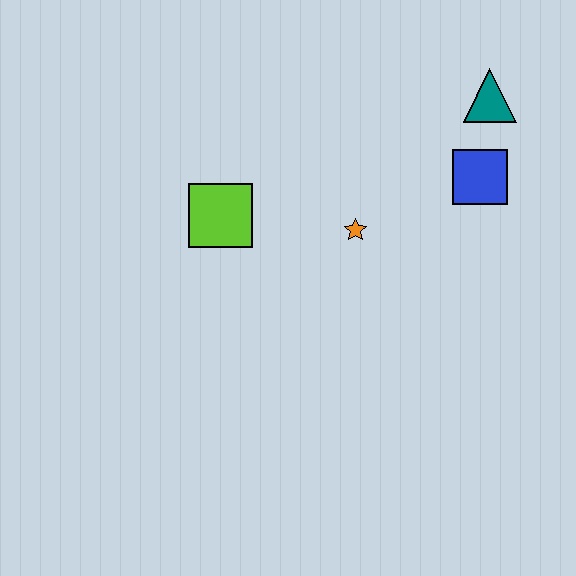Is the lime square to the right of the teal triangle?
No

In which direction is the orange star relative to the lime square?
The orange star is to the right of the lime square.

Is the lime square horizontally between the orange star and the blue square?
No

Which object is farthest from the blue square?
The lime square is farthest from the blue square.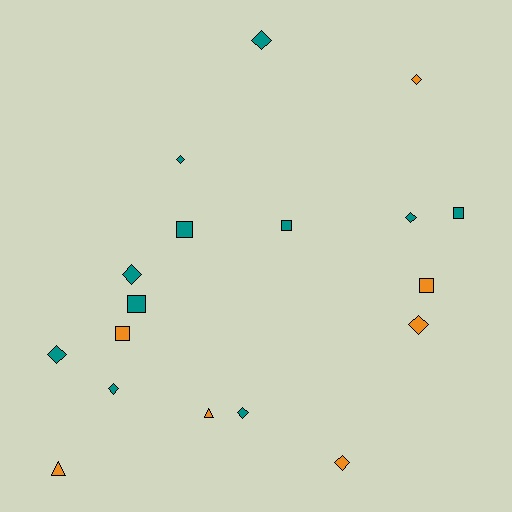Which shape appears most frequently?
Diamond, with 10 objects.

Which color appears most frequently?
Teal, with 11 objects.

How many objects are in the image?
There are 18 objects.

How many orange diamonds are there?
There are 3 orange diamonds.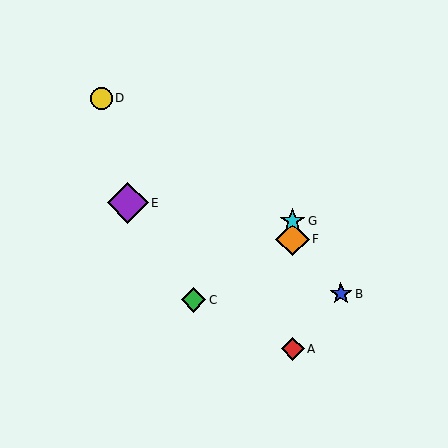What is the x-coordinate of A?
Object A is at x≈293.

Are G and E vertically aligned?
No, G is at x≈293 and E is at x≈128.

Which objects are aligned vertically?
Objects A, F, G are aligned vertically.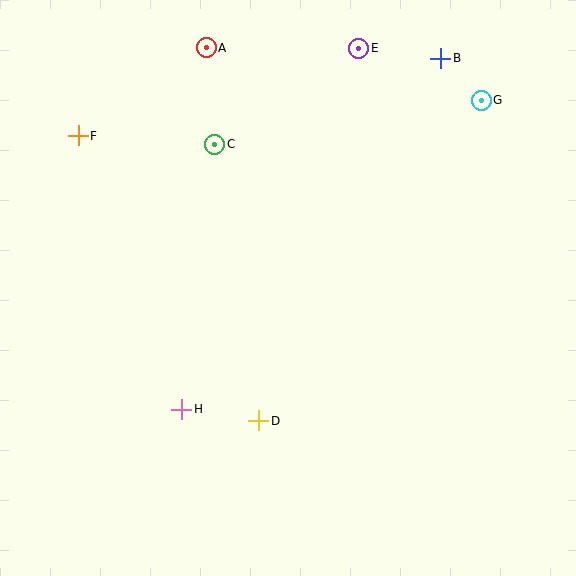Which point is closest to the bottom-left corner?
Point H is closest to the bottom-left corner.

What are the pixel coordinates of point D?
Point D is at (259, 421).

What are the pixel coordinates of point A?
Point A is at (206, 48).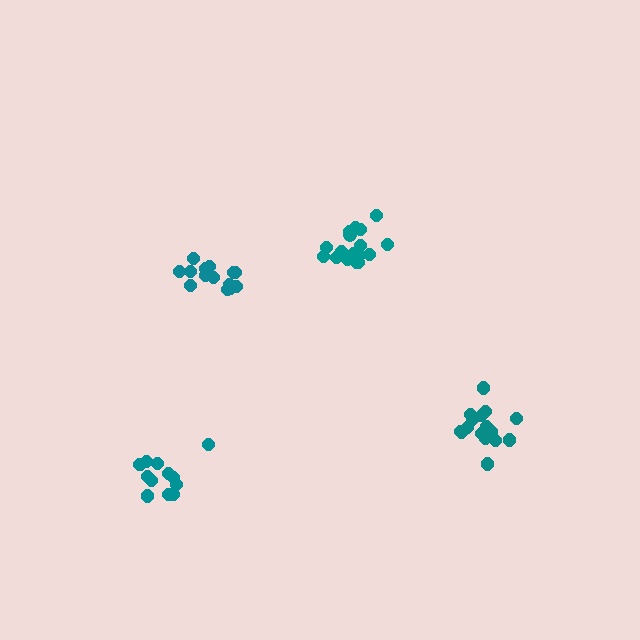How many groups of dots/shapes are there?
There are 4 groups.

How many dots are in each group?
Group 1: 12 dots, Group 2: 17 dots, Group 3: 18 dots, Group 4: 14 dots (61 total).